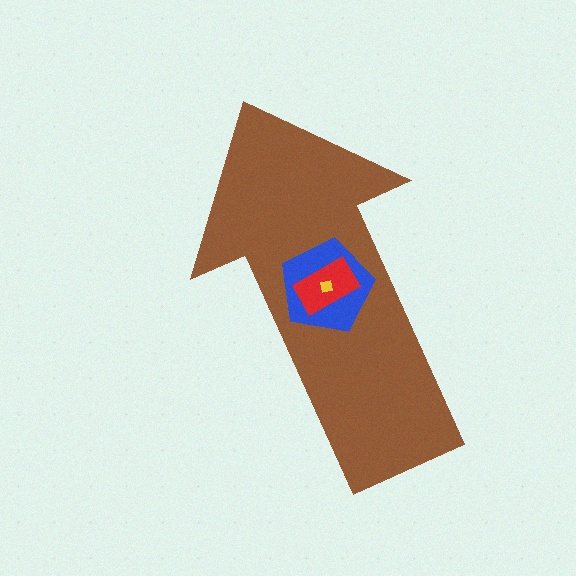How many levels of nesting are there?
4.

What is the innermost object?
The yellow square.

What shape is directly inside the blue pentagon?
The red rectangle.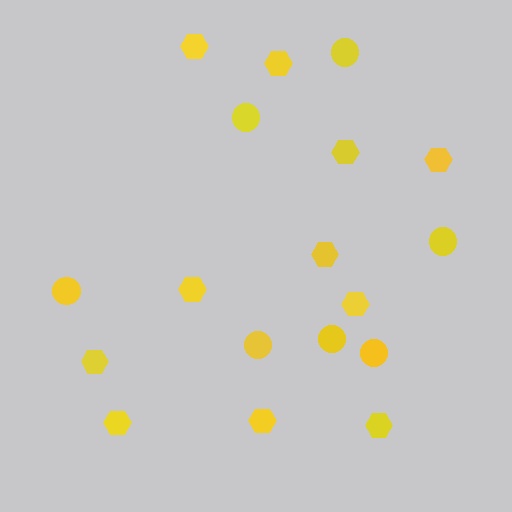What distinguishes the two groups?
There are 2 groups: one group of circles (7) and one group of hexagons (11).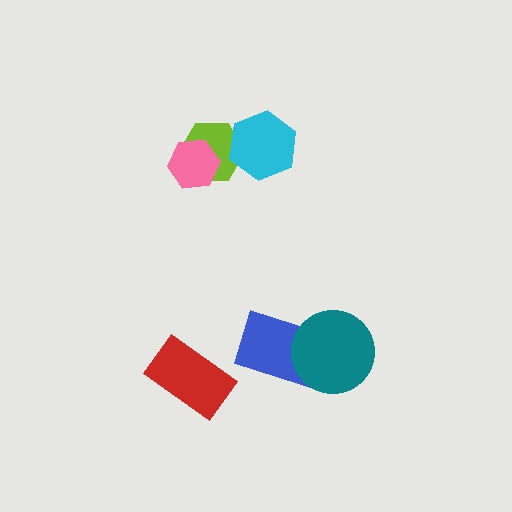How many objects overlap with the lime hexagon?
2 objects overlap with the lime hexagon.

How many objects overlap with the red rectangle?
0 objects overlap with the red rectangle.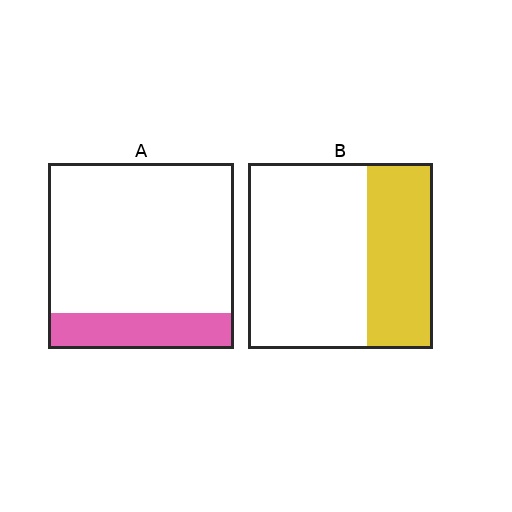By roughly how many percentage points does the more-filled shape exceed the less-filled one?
By roughly 15 percentage points (B over A).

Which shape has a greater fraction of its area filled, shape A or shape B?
Shape B.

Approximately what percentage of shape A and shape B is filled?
A is approximately 20% and B is approximately 35%.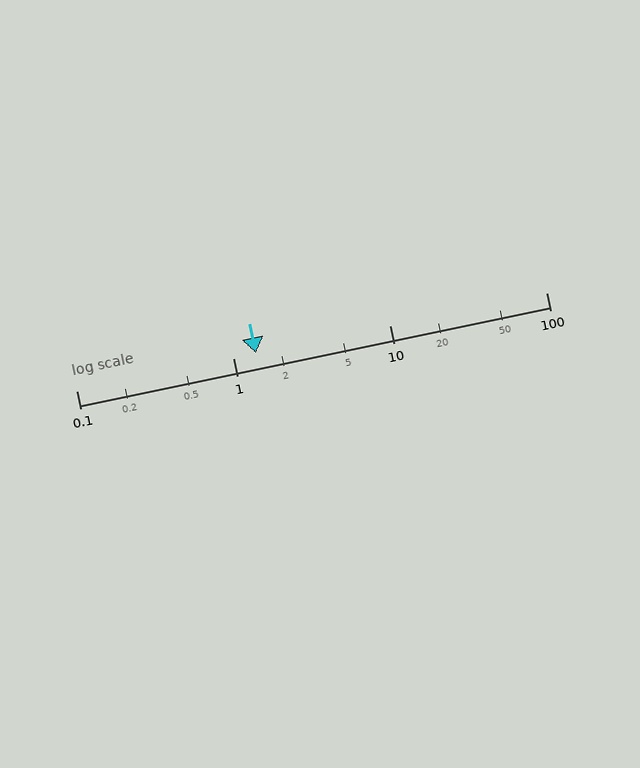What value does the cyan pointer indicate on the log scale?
The pointer indicates approximately 1.4.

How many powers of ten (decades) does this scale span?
The scale spans 3 decades, from 0.1 to 100.